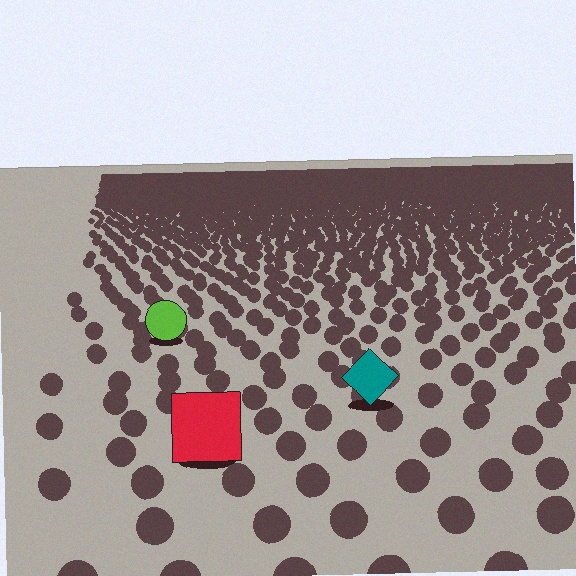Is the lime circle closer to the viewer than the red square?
No. The red square is closer — you can tell from the texture gradient: the ground texture is coarser near it.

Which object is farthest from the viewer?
The lime circle is farthest from the viewer. It appears smaller and the ground texture around it is denser.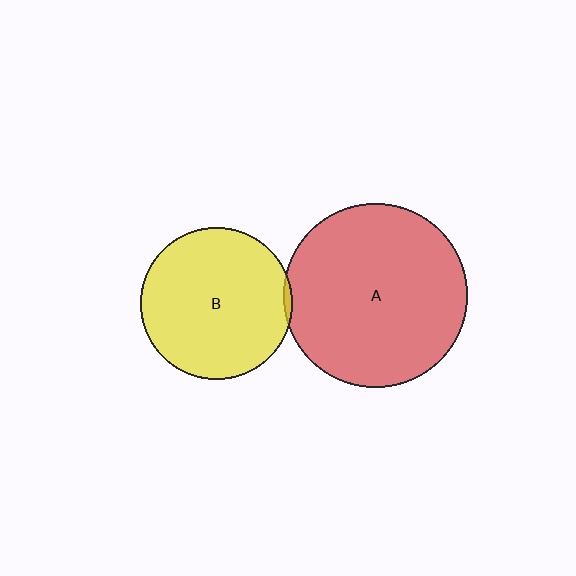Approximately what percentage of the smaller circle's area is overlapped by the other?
Approximately 5%.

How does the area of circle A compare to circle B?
Approximately 1.5 times.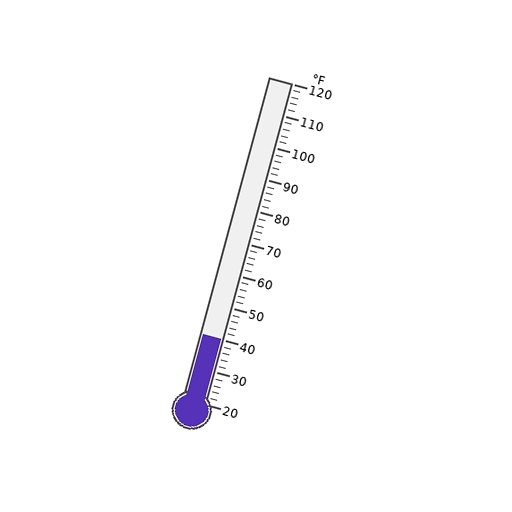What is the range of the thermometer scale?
The thermometer scale ranges from 20°F to 120°F.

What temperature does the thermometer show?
The thermometer shows approximately 40°F.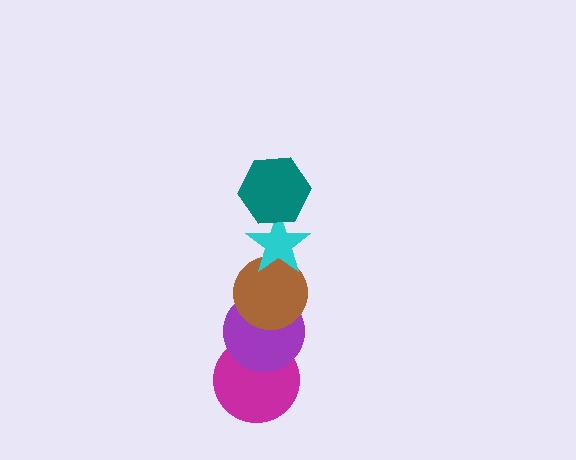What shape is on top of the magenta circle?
The purple circle is on top of the magenta circle.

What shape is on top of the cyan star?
The teal hexagon is on top of the cyan star.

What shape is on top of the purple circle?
The brown circle is on top of the purple circle.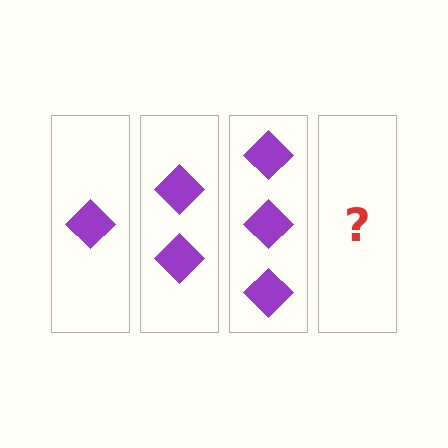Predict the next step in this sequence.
The next step is 4 diamonds.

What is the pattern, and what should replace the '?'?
The pattern is that each step adds one more diamond. The '?' should be 4 diamonds.